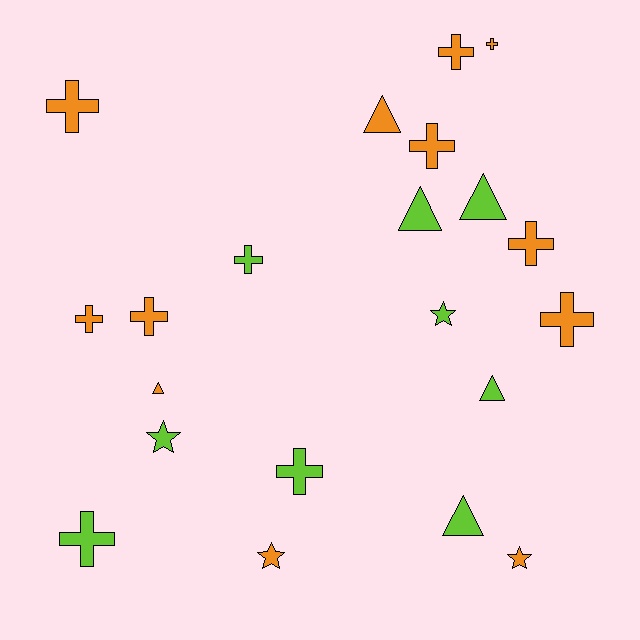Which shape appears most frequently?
Cross, with 11 objects.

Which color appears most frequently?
Orange, with 12 objects.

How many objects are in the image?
There are 21 objects.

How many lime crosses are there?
There are 3 lime crosses.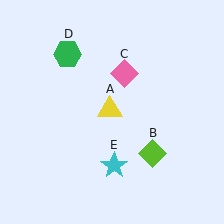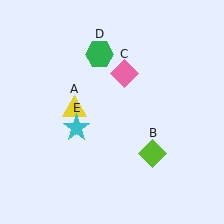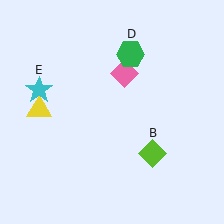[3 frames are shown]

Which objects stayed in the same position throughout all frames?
Lime diamond (object B) and pink diamond (object C) remained stationary.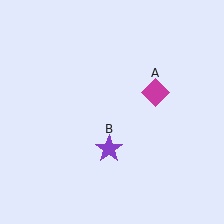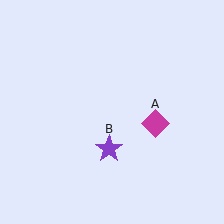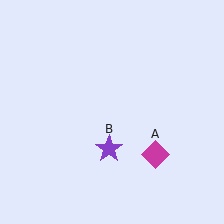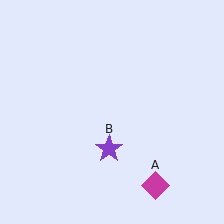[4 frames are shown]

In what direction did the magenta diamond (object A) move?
The magenta diamond (object A) moved down.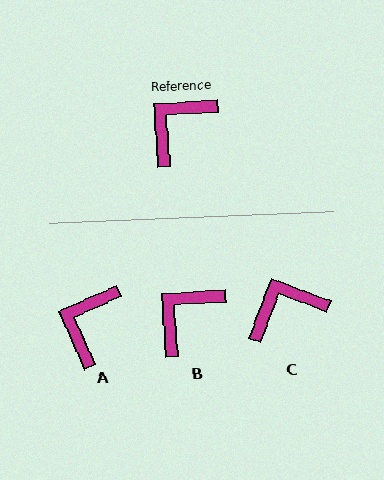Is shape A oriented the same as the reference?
No, it is off by about 20 degrees.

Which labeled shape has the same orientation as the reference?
B.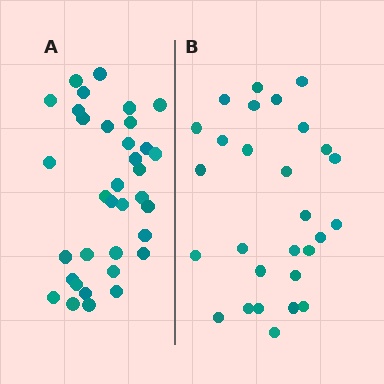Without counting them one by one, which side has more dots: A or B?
Region A (the left region) has more dots.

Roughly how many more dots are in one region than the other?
Region A has roughly 8 or so more dots than region B.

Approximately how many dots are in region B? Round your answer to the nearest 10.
About 30 dots. (The exact count is 28, which rounds to 30.)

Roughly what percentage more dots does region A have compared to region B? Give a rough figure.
About 25% more.